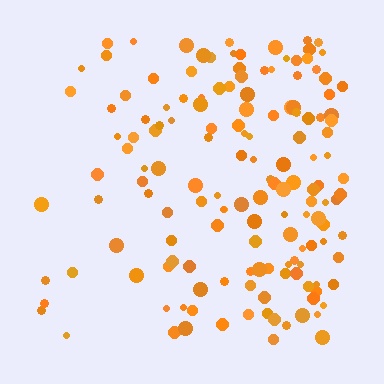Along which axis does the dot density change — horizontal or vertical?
Horizontal.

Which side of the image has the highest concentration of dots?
The right.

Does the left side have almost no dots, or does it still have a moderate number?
Still a moderate number, just noticeably fewer than the right.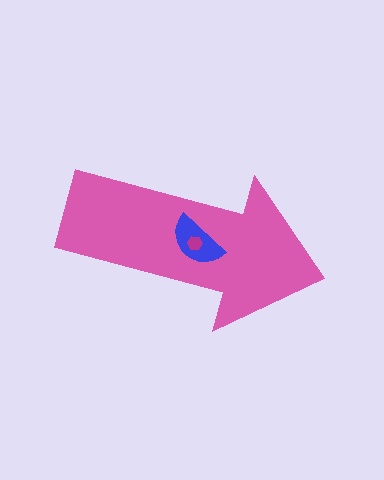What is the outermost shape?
The pink arrow.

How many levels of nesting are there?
3.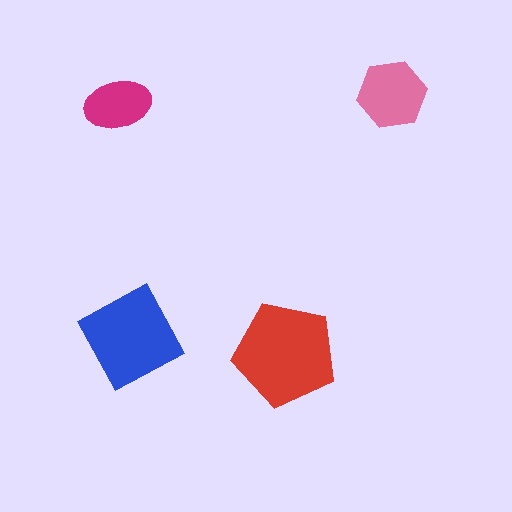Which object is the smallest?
The magenta ellipse.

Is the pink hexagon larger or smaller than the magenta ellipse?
Larger.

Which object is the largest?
The red pentagon.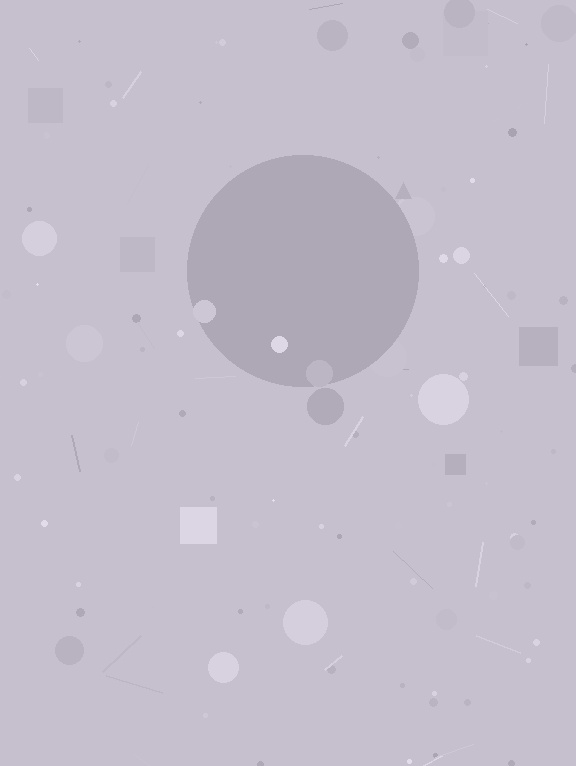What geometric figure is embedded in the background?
A circle is embedded in the background.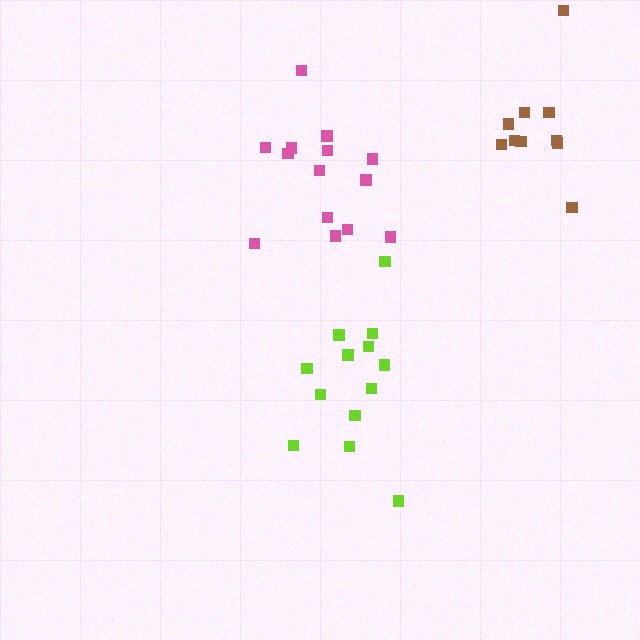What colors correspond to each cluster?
The clusters are colored: lime, pink, brown.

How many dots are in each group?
Group 1: 13 dots, Group 2: 14 dots, Group 3: 10 dots (37 total).